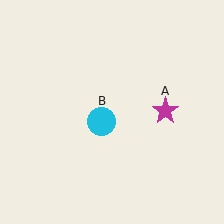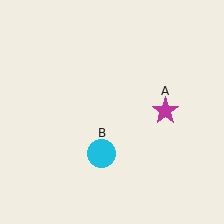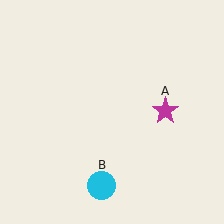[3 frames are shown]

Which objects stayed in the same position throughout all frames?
Magenta star (object A) remained stationary.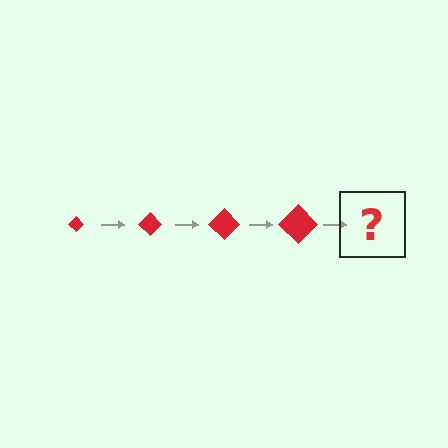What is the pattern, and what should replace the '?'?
The pattern is that the diamond gets progressively larger each step. The '?' should be a red diamond, larger than the previous one.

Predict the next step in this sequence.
The next step is a red diamond, larger than the previous one.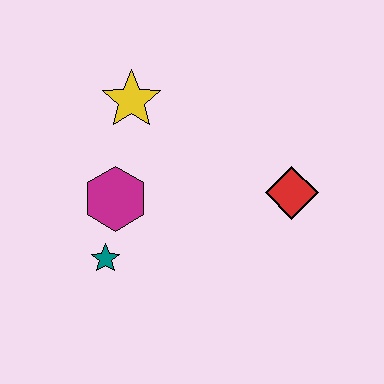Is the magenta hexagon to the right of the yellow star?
No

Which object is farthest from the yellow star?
The red diamond is farthest from the yellow star.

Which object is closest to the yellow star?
The magenta hexagon is closest to the yellow star.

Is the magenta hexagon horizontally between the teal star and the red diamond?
Yes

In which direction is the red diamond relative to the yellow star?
The red diamond is to the right of the yellow star.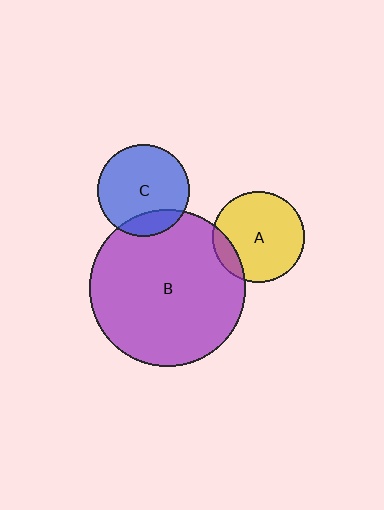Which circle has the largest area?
Circle B (purple).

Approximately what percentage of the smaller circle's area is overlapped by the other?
Approximately 15%.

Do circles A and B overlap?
Yes.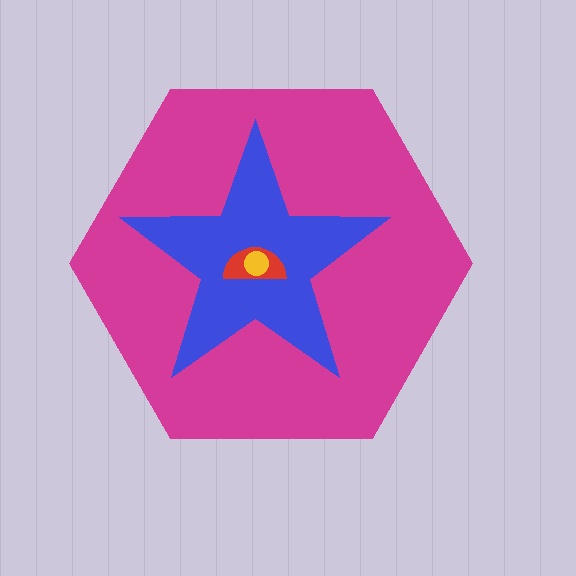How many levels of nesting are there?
4.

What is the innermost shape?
The yellow circle.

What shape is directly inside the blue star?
The red semicircle.